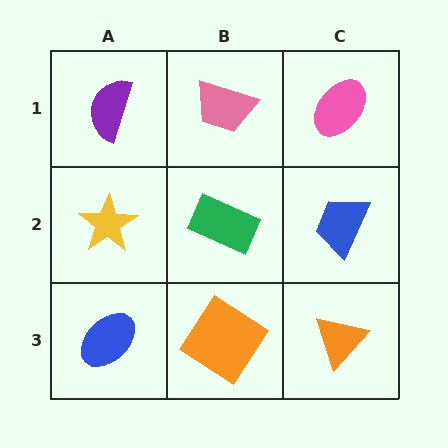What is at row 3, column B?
An orange diamond.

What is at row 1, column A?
A purple semicircle.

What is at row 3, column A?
A blue ellipse.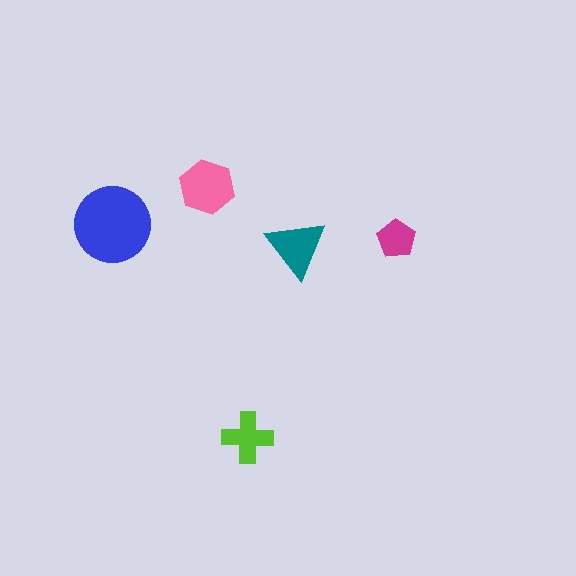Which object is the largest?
The blue circle.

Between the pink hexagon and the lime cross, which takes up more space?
The pink hexagon.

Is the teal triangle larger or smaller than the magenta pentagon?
Larger.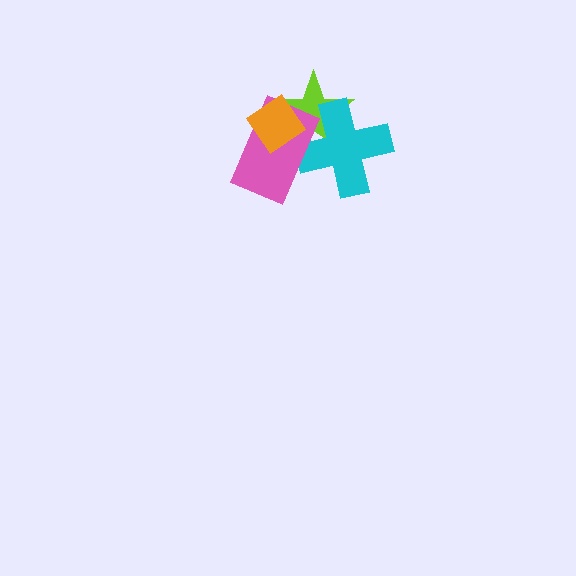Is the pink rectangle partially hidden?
Yes, it is partially covered by another shape.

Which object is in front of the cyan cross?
The pink rectangle is in front of the cyan cross.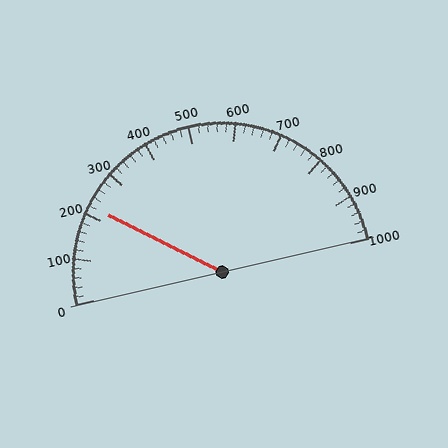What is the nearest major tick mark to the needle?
The nearest major tick mark is 200.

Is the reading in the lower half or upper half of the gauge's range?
The reading is in the lower half of the range (0 to 1000).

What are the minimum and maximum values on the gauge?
The gauge ranges from 0 to 1000.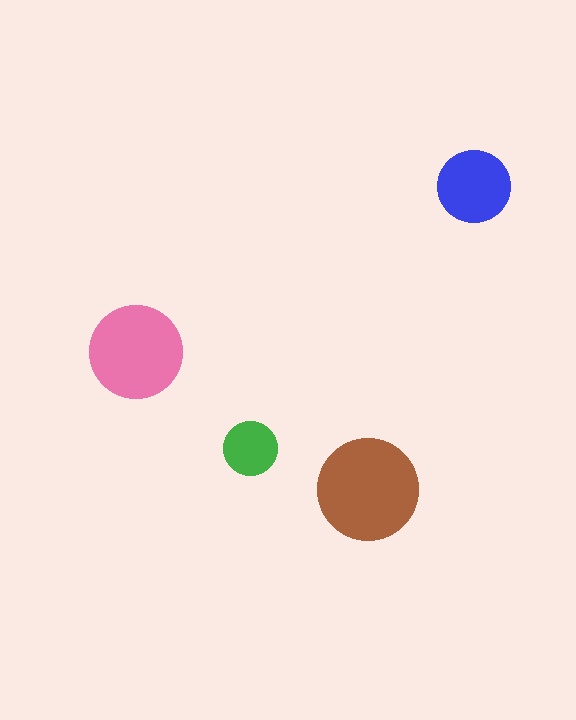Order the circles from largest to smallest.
the brown one, the pink one, the blue one, the green one.